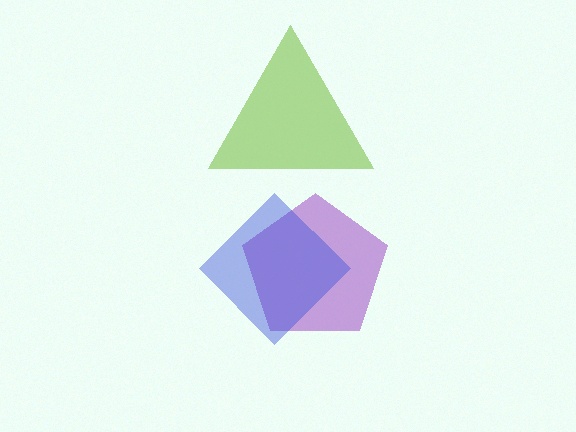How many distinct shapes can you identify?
There are 3 distinct shapes: a lime triangle, a purple pentagon, a blue diamond.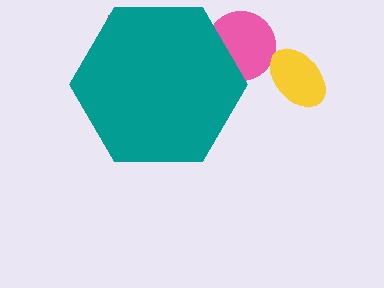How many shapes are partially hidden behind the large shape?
2 shapes are partially hidden.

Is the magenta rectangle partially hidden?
Yes, the magenta rectangle is partially hidden behind the teal hexagon.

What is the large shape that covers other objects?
A teal hexagon.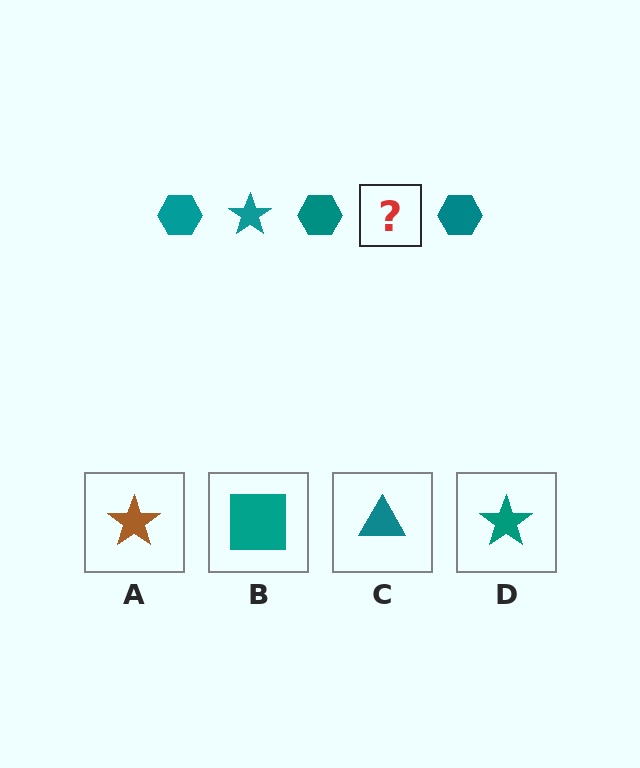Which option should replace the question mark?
Option D.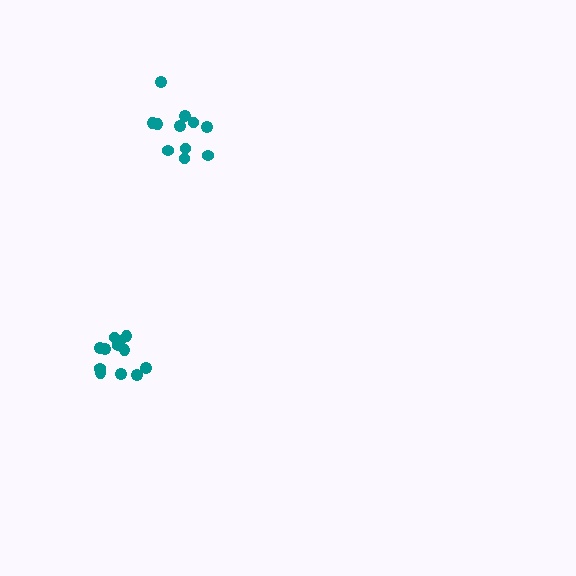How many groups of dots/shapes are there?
There are 2 groups.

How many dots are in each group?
Group 1: 11 dots, Group 2: 13 dots (24 total).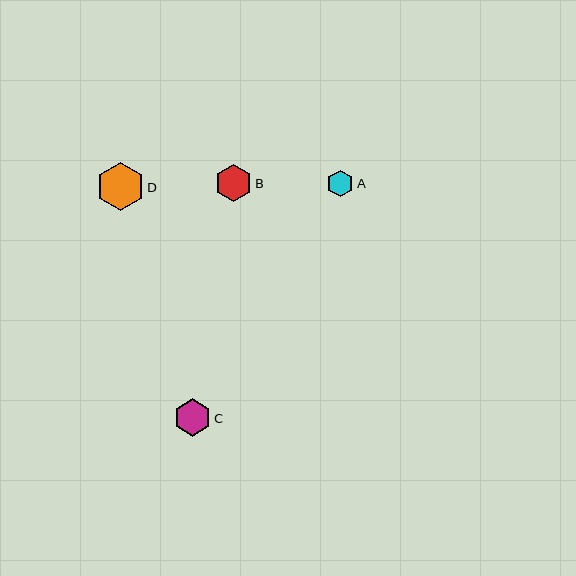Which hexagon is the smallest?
Hexagon A is the smallest with a size of approximately 27 pixels.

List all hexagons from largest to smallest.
From largest to smallest: D, B, C, A.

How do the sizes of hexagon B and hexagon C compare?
Hexagon B and hexagon C are approximately the same size.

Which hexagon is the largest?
Hexagon D is the largest with a size of approximately 48 pixels.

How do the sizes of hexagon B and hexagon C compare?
Hexagon B and hexagon C are approximately the same size.